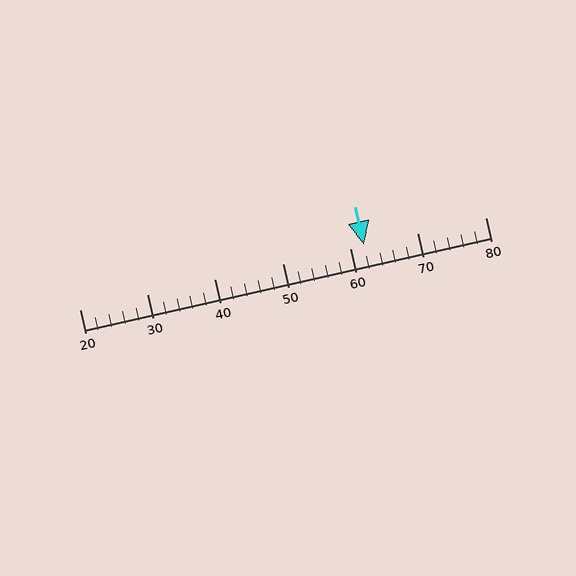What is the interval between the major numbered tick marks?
The major tick marks are spaced 10 units apart.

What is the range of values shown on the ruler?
The ruler shows values from 20 to 80.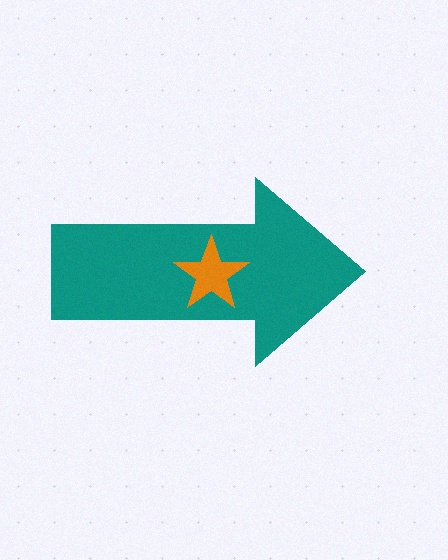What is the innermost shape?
The orange star.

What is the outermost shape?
The teal arrow.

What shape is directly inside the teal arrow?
The orange star.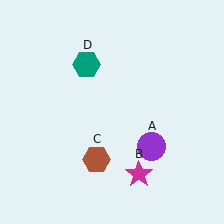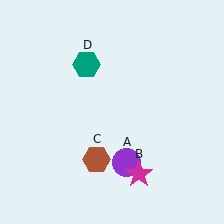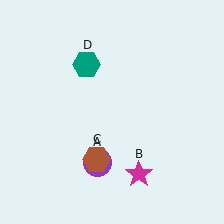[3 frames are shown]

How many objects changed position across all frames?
1 object changed position: purple circle (object A).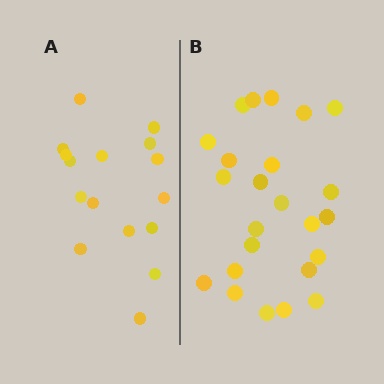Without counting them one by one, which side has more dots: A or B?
Region B (the right region) has more dots.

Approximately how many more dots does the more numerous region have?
Region B has roughly 8 or so more dots than region A.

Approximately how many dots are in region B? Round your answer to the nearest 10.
About 20 dots. (The exact count is 24, which rounds to 20.)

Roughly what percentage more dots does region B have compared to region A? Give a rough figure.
About 50% more.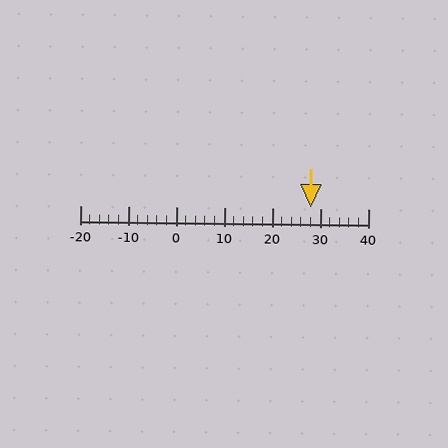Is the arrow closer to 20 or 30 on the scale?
The arrow is closer to 30.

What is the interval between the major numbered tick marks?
The major tick marks are spaced 10 units apart.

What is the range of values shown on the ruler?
The ruler shows values from -20 to 40.